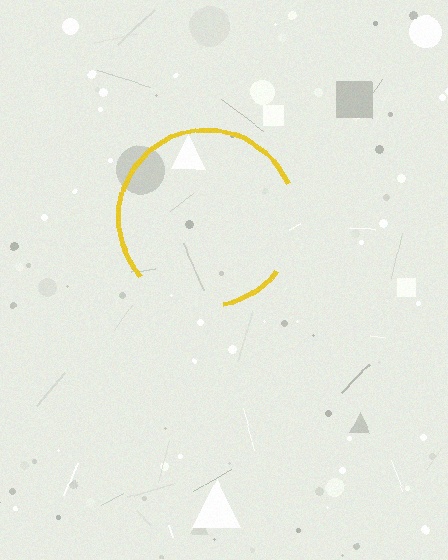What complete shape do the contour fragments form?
The contour fragments form a circle.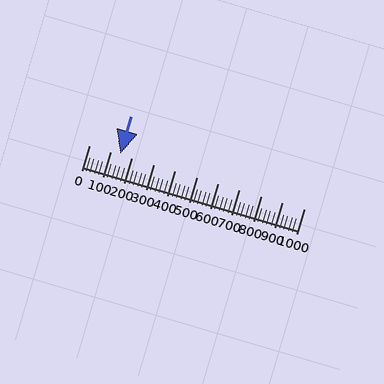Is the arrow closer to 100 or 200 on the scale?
The arrow is closer to 100.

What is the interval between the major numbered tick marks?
The major tick marks are spaced 100 units apart.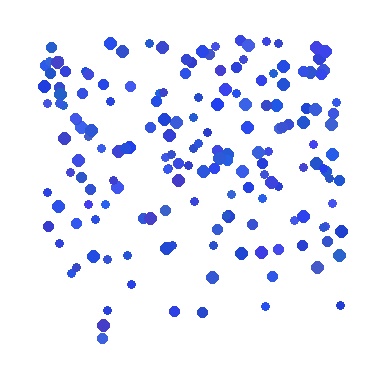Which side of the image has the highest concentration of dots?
The top.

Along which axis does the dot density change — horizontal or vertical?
Vertical.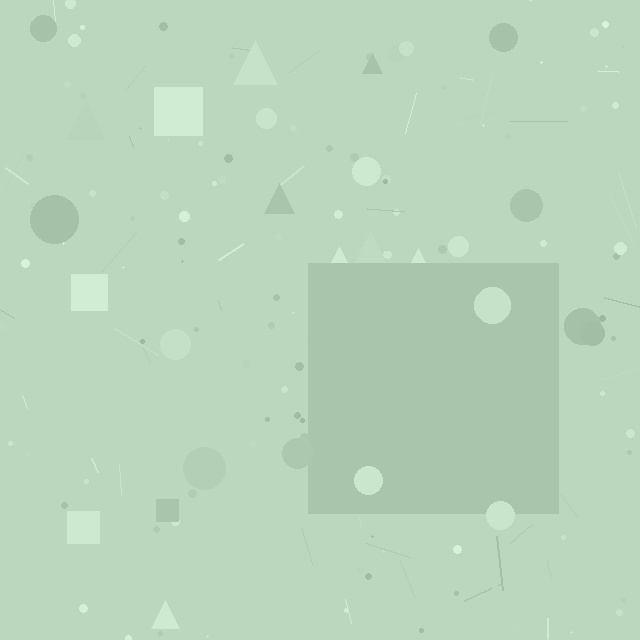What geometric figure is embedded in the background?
A square is embedded in the background.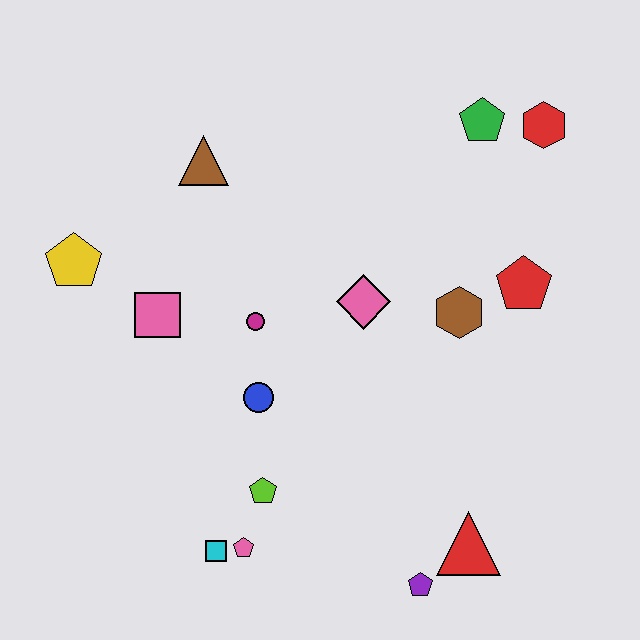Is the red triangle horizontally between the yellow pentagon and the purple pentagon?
No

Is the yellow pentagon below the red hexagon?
Yes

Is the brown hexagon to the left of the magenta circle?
No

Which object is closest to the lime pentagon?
The pink pentagon is closest to the lime pentagon.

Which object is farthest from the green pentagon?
The cyan square is farthest from the green pentagon.